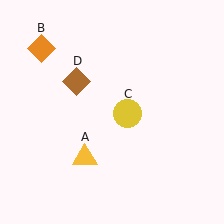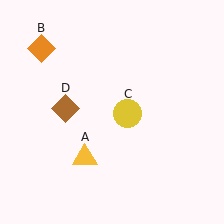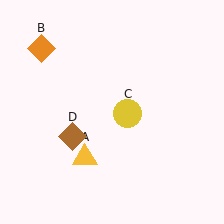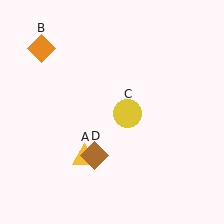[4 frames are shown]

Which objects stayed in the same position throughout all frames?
Yellow triangle (object A) and orange diamond (object B) and yellow circle (object C) remained stationary.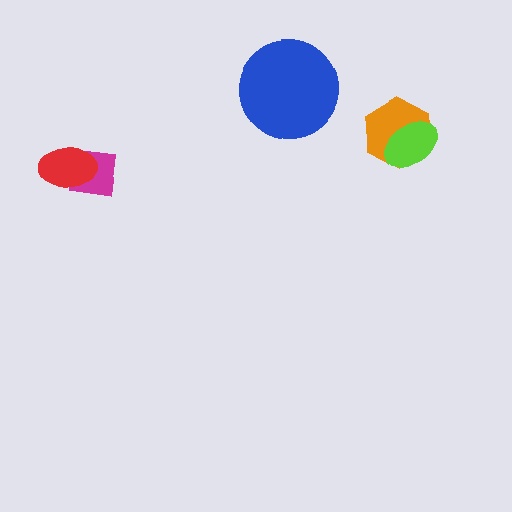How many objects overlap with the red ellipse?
1 object overlaps with the red ellipse.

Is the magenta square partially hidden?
Yes, it is partially covered by another shape.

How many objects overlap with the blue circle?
0 objects overlap with the blue circle.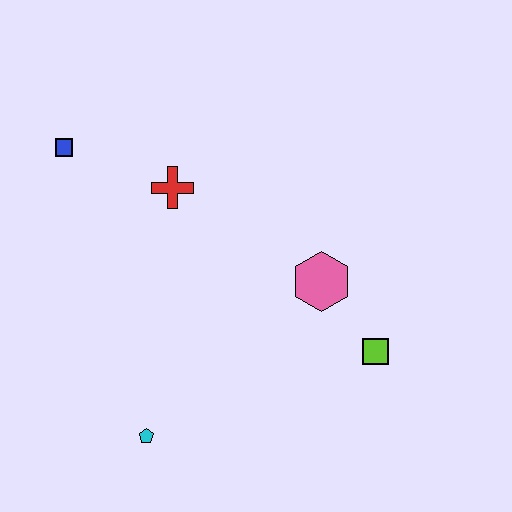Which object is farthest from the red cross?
The lime square is farthest from the red cross.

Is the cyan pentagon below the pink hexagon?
Yes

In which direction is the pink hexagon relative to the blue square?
The pink hexagon is to the right of the blue square.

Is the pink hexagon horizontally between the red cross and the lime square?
Yes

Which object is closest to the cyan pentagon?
The pink hexagon is closest to the cyan pentagon.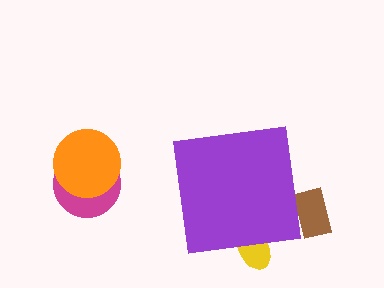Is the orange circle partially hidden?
No, the orange circle is fully visible.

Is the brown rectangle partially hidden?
Yes, the brown rectangle is partially hidden behind the purple square.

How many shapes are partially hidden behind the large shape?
2 shapes are partially hidden.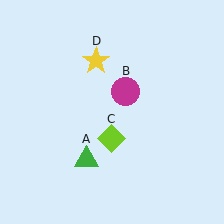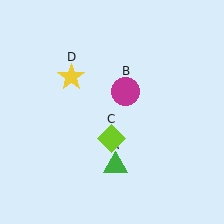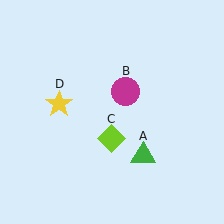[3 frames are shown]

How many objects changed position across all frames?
2 objects changed position: green triangle (object A), yellow star (object D).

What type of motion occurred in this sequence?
The green triangle (object A), yellow star (object D) rotated counterclockwise around the center of the scene.